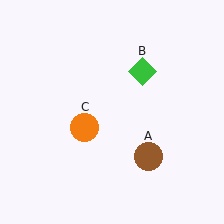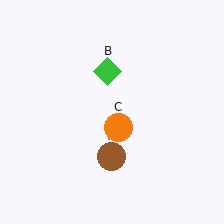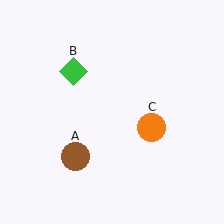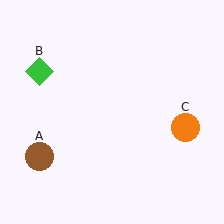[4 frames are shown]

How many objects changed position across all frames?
3 objects changed position: brown circle (object A), green diamond (object B), orange circle (object C).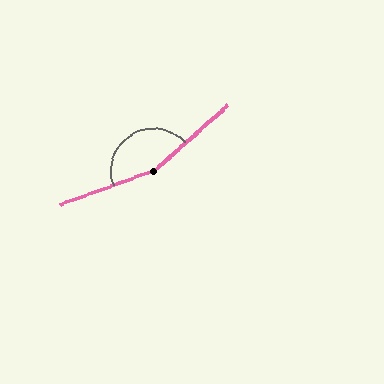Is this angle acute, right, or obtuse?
It is obtuse.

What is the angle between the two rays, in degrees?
Approximately 159 degrees.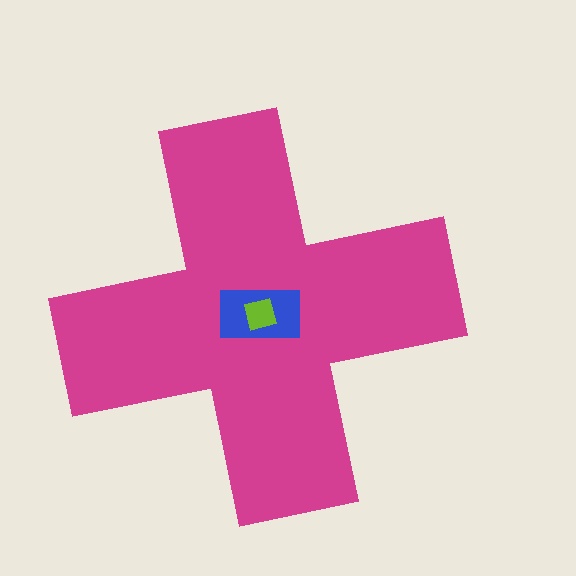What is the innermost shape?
The lime square.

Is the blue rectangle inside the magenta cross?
Yes.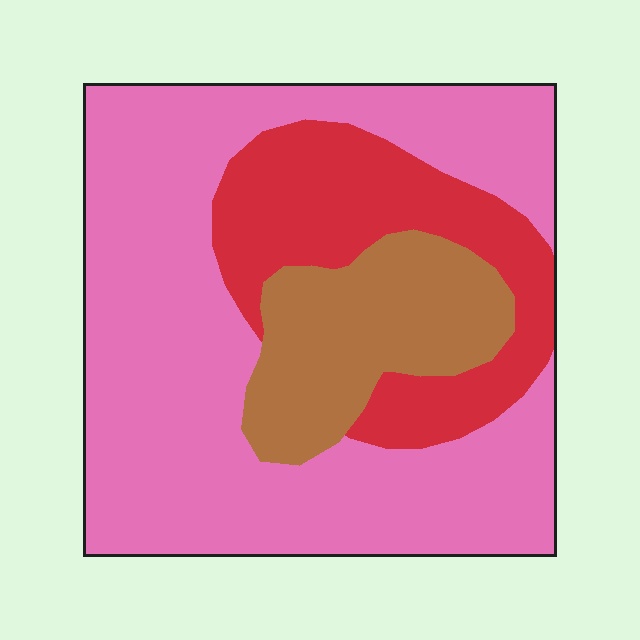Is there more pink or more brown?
Pink.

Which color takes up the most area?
Pink, at roughly 60%.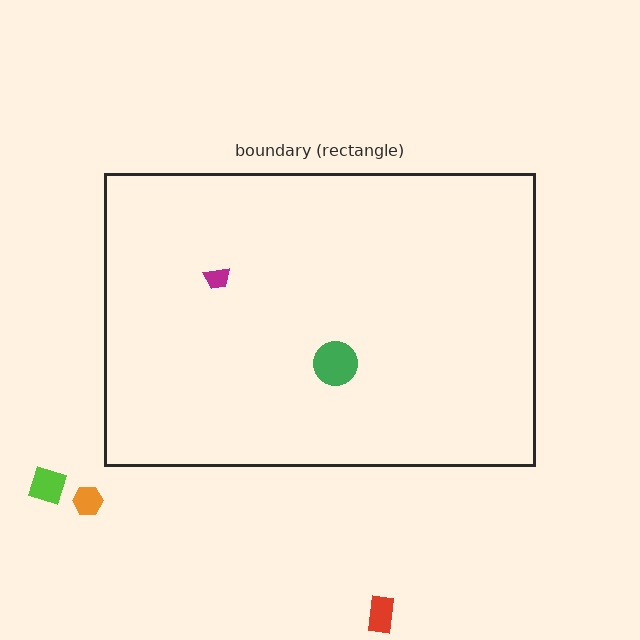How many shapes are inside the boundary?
2 inside, 3 outside.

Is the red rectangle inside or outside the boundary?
Outside.